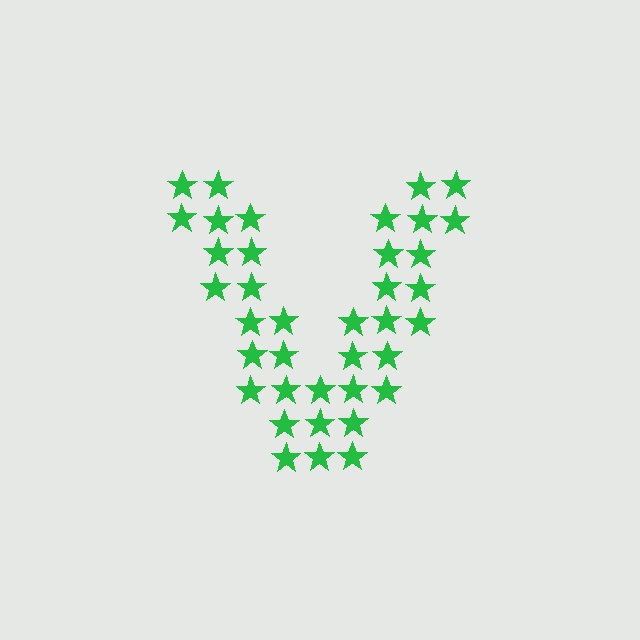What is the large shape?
The large shape is the letter V.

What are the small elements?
The small elements are stars.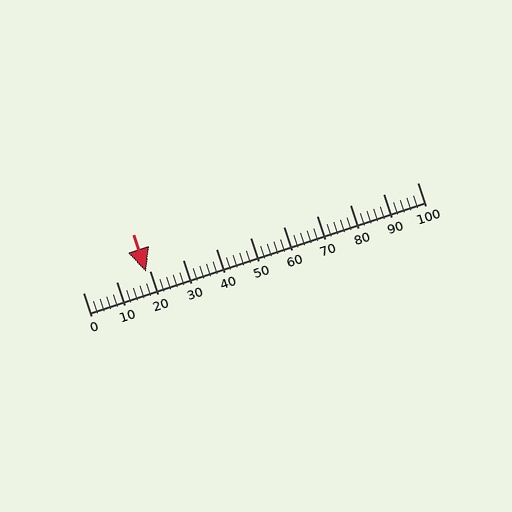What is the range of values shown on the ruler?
The ruler shows values from 0 to 100.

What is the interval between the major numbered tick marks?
The major tick marks are spaced 10 units apart.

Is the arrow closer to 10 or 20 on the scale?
The arrow is closer to 20.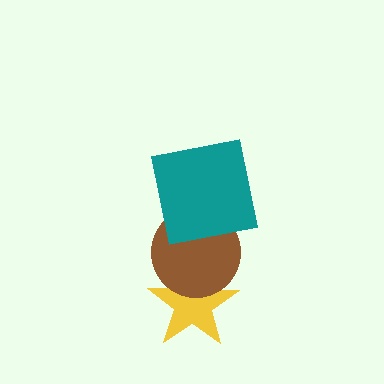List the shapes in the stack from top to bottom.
From top to bottom: the teal square, the brown circle, the yellow star.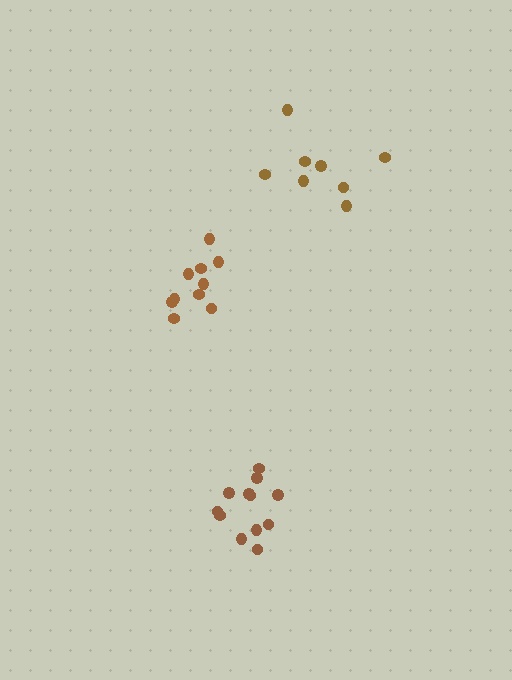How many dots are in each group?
Group 1: 12 dots, Group 2: 10 dots, Group 3: 8 dots (30 total).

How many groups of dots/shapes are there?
There are 3 groups.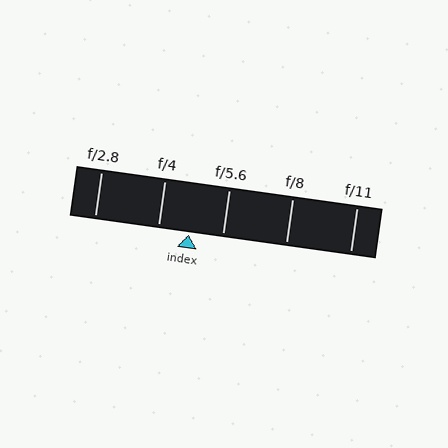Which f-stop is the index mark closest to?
The index mark is closest to f/4.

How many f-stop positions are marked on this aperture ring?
There are 5 f-stop positions marked.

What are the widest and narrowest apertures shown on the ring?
The widest aperture shown is f/2.8 and the narrowest is f/11.